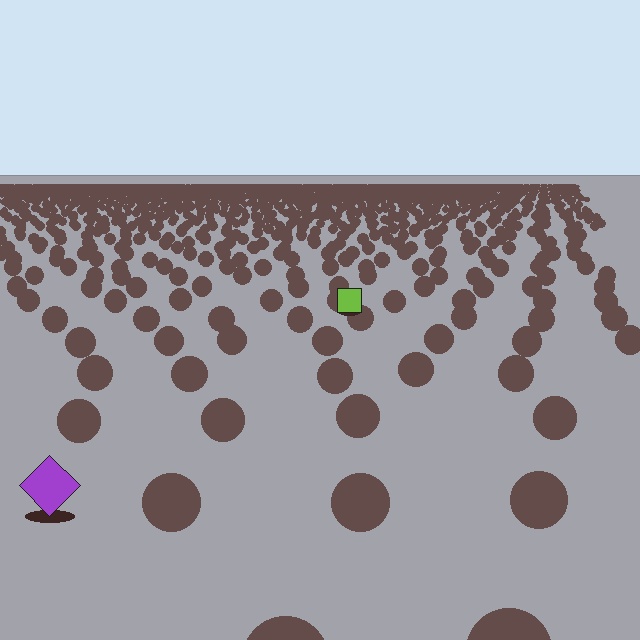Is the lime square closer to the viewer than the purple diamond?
No. The purple diamond is closer — you can tell from the texture gradient: the ground texture is coarser near it.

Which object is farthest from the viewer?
The lime square is farthest from the viewer. It appears smaller and the ground texture around it is denser.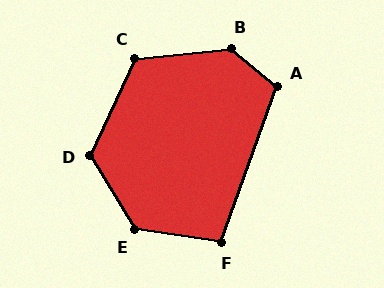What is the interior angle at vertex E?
Approximately 130 degrees (obtuse).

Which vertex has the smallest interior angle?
F, at approximately 101 degrees.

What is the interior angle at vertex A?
Approximately 109 degrees (obtuse).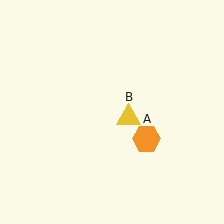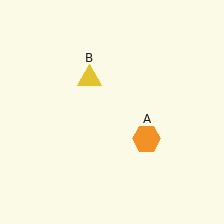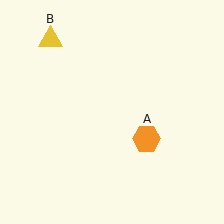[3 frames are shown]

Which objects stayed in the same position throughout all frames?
Orange hexagon (object A) remained stationary.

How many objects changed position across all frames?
1 object changed position: yellow triangle (object B).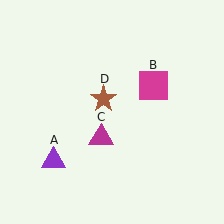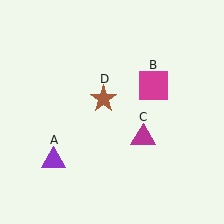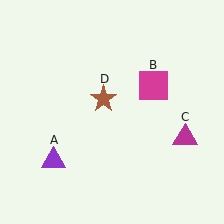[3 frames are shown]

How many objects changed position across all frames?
1 object changed position: magenta triangle (object C).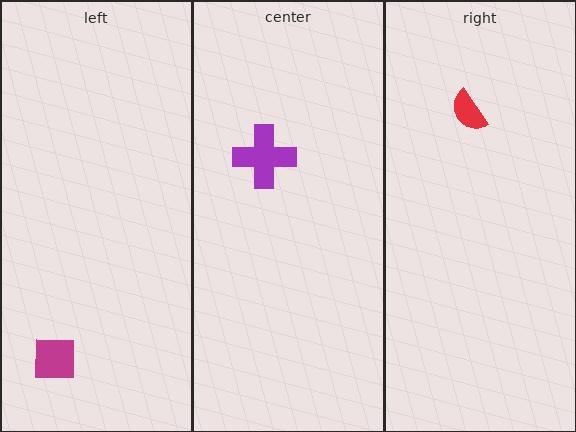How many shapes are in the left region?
1.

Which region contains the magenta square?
The left region.